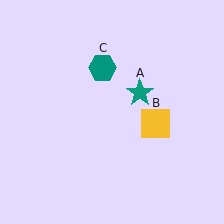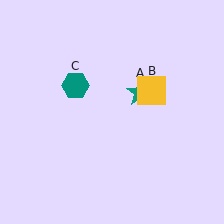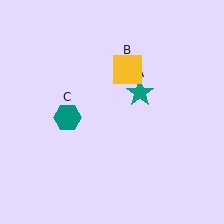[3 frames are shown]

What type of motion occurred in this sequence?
The yellow square (object B), teal hexagon (object C) rotated counterclockwise around the center of the scene.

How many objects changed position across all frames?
2 objects changed position: yellow square (object B), teal hexagon (object C).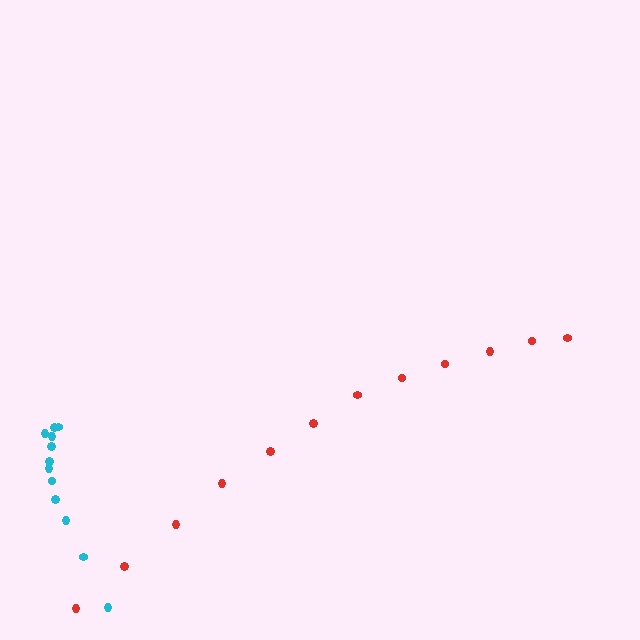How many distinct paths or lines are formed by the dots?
There are 2 distinct paths.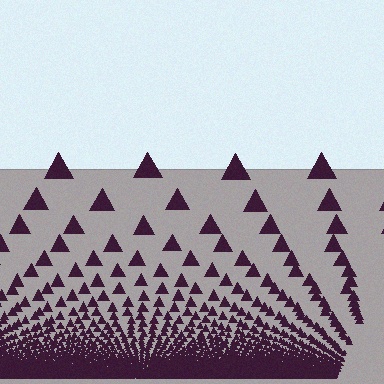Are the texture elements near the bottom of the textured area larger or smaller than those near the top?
Smaller. The gradient is inverted — elements near the bottom are smaller and denser.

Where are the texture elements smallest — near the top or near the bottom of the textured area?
Near the bottom.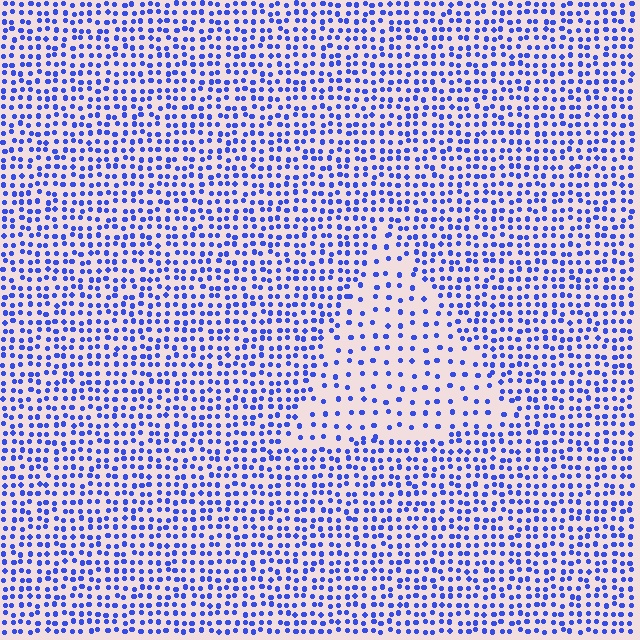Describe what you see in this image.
The image contains small blue elements arranged at two different densities. A triangle-shaped region is visible where the elements are less densely packed than the surrounding area.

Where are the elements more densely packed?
The elements are more densely packed outside the triangle boundary.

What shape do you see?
I see a triangle.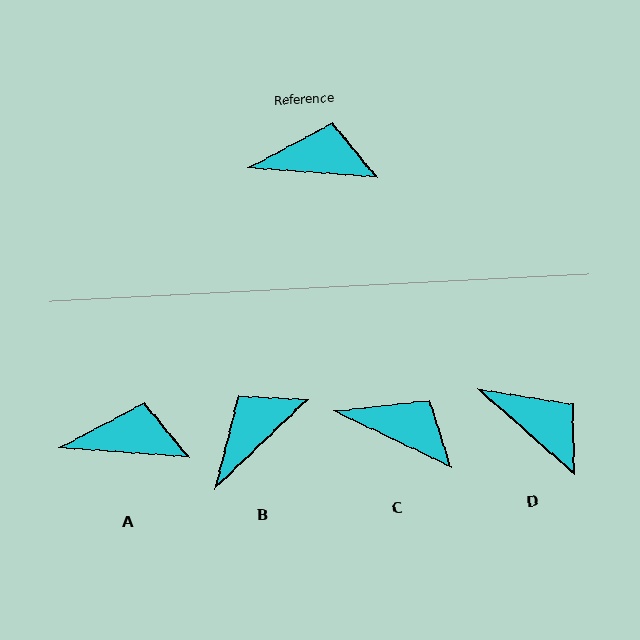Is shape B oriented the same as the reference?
No, it is off by about 48 degrees.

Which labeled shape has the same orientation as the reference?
A.